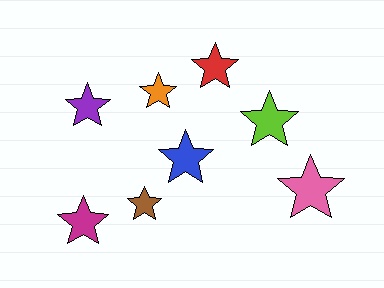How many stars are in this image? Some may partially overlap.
There are 8 stars.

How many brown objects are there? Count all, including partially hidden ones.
There is 1 brown object.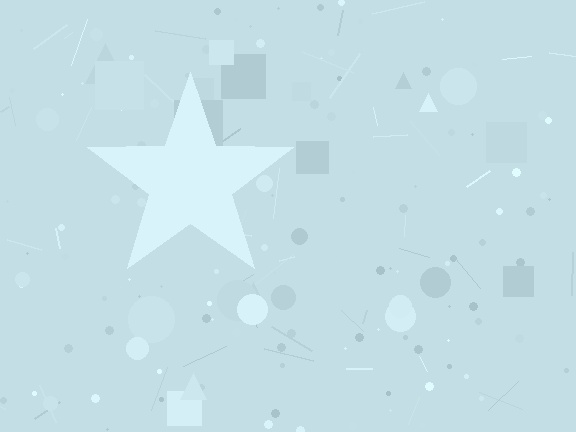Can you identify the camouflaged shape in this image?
The camouflaged shape is a star.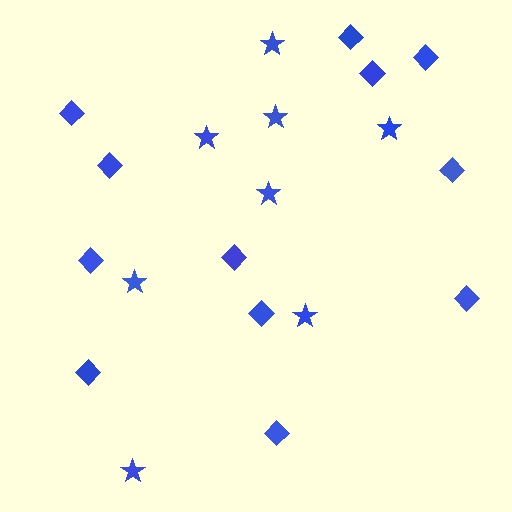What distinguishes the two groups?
There are 2 groups: one group of diamonds (12) and one group of stars (8).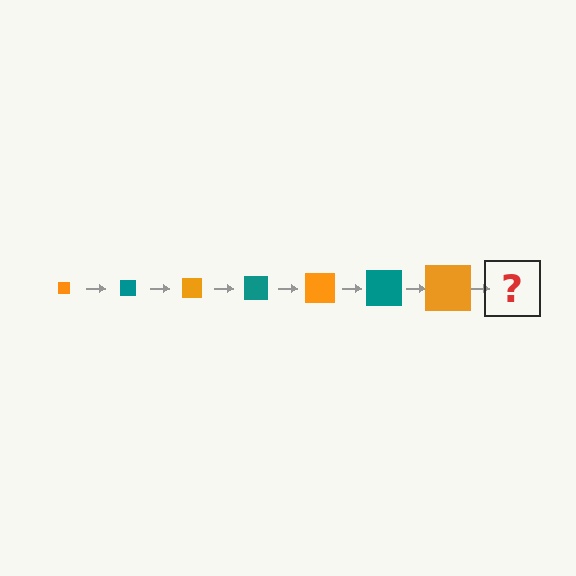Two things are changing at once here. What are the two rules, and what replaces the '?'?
The two rules are that the square grows larger each step and the color cycles through orange and teal. The '?' should be a teal square, larger than the previous one.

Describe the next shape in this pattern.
It should be a teal square, larger than the previous one.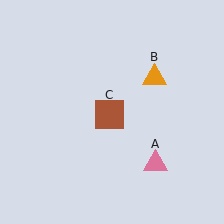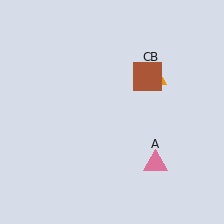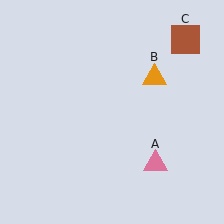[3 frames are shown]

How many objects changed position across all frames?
1 object changed position: brown square (object C).